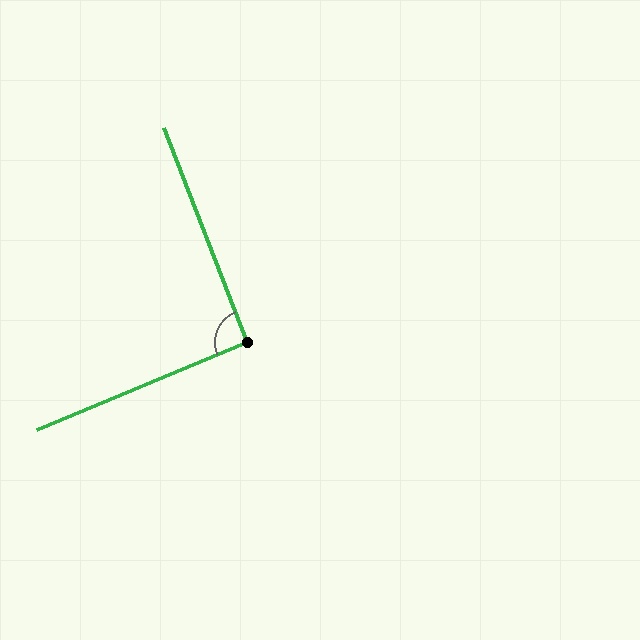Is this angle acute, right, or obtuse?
It is approximately a right angle.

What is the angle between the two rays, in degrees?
Approximately 91 degrees.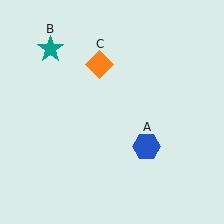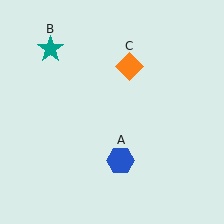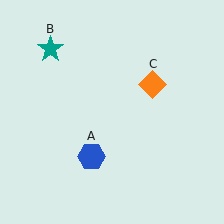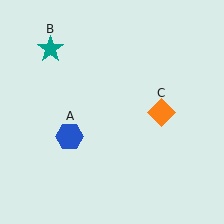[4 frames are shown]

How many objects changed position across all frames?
2 objects changed position: blue hexagon (object A), orange diamond (object C).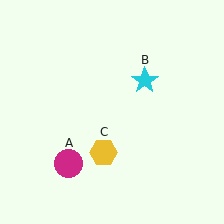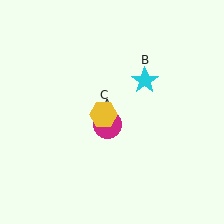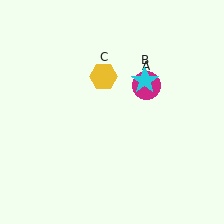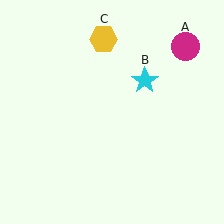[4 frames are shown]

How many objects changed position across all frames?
2 objects changed position: magenta circle (object A), yellow hexagon (object C).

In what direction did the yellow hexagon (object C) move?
The yellow hexagon (object C) moved up.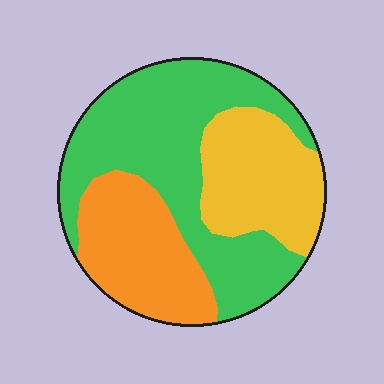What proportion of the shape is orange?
Orange covers around 25% of the shape.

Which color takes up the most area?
Green, at roughly 50%.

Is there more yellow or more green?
Green.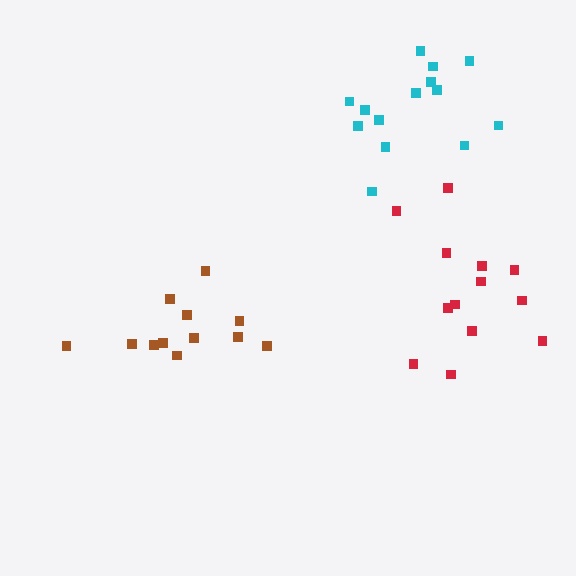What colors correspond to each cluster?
The clusters are colored: brown, cyan, red.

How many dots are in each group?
Group 1: 12 dots, Group 2: 14 dots, Group 3: 13 dots (39 total).